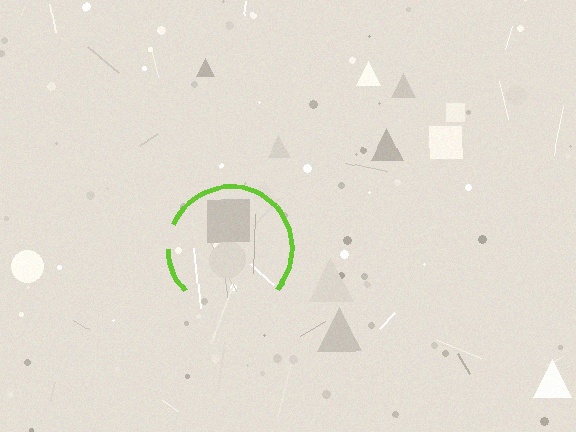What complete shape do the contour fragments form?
The contour fragments form a circle.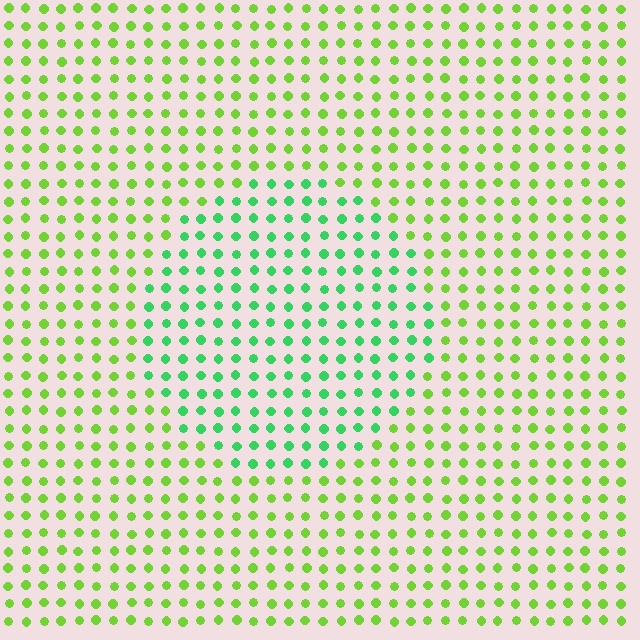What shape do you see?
I see a circle.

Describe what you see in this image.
The image is filled with small lime elements in a uniform arrangement. A circle-shaped region is visible where the elements are tinted to a slightly different hue, forming a subtle color boundary.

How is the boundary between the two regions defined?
The boundary is defined purely by a slight shift in hue (about 41 degrees). Spacing, size, and orientation are identical on both sides.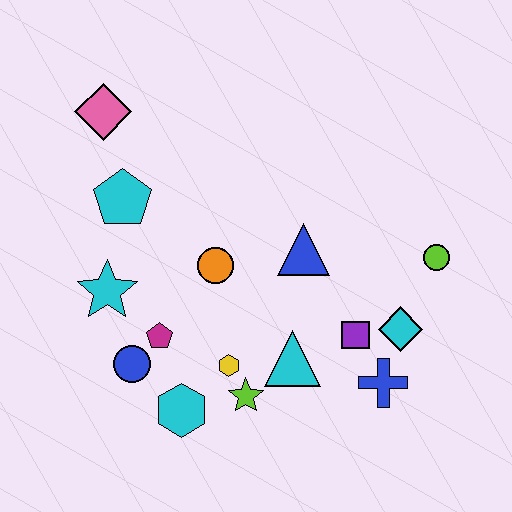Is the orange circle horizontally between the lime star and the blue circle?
Yes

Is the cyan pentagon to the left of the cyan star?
No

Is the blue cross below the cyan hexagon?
No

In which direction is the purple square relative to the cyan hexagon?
The purple square is to the right of the cyan hexagon.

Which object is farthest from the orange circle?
The lime circle is farthest from the orange circle.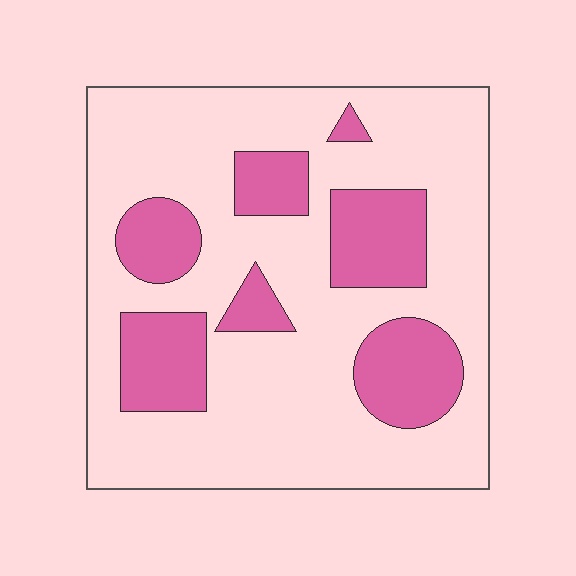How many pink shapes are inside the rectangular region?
7.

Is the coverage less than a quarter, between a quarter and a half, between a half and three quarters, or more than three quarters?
Between a quarter and a half.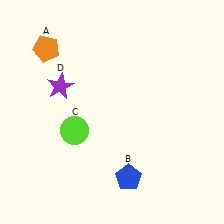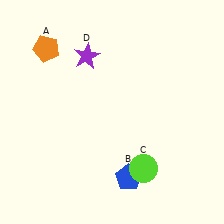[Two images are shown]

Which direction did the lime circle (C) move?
The lime circle (C) moved right.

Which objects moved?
The objects that moved are: the lime circle (C), the purple star (D).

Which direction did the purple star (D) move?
The purple star (D) moved up.